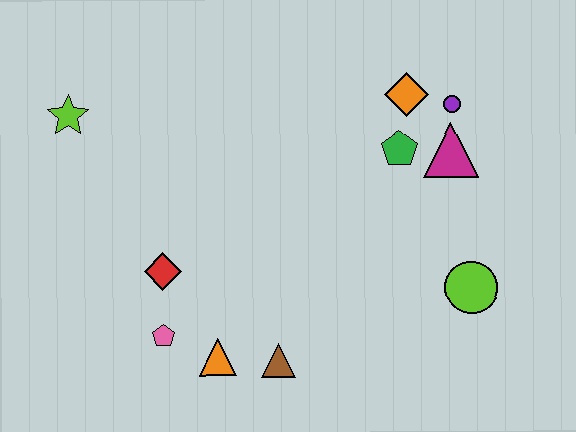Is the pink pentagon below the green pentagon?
Yes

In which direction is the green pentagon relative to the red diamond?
The green pentagon is to the right of the red diamond.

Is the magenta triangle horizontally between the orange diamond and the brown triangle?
No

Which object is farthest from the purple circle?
The lime star is farthest from the purple circle.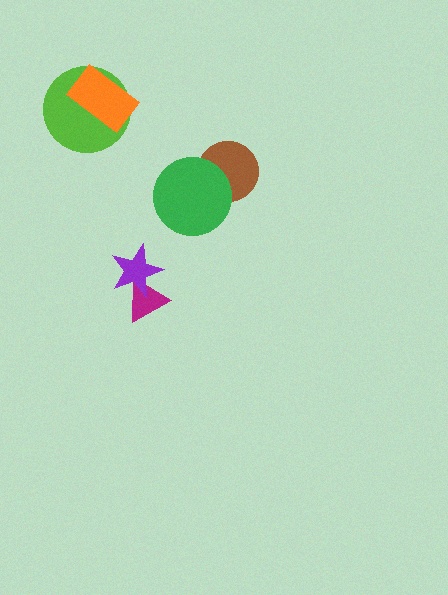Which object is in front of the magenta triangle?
The purple star is in front of the magenta triangle.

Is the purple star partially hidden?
No, no other shape covers it.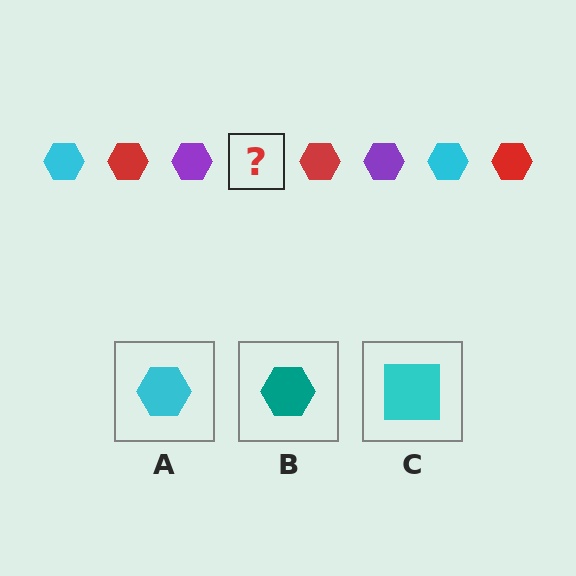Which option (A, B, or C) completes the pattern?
A.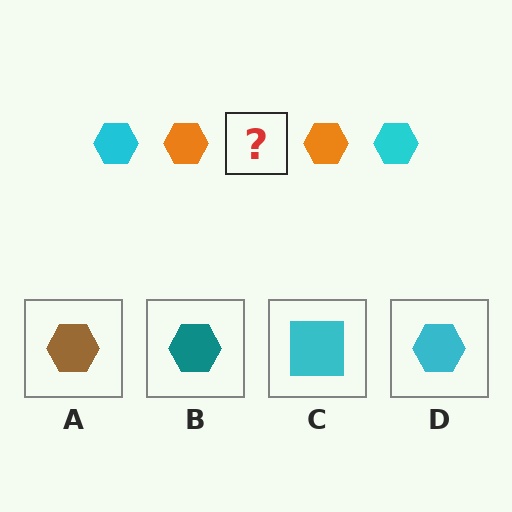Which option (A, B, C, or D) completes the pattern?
D.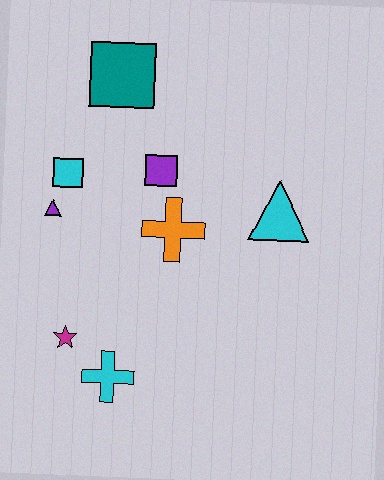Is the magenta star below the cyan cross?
No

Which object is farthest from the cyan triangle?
The magenta star is farthest from the cyan triangle.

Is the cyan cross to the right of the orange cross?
No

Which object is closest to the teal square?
The purple square is closest to the teal square.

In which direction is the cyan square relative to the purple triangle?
The cyan square is above the purple triangle.